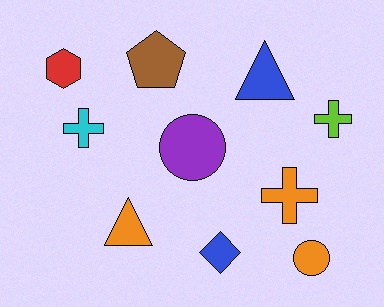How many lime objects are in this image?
There is 1 lime object.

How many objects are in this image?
There are 10 objects.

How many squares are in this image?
There are no squares.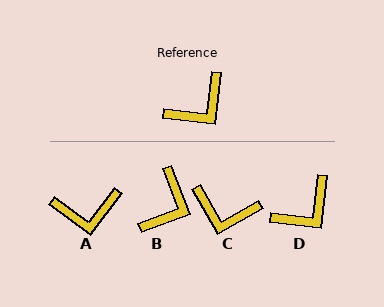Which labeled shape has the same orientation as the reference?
D.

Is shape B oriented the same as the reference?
No, it is off by about 27 degrees.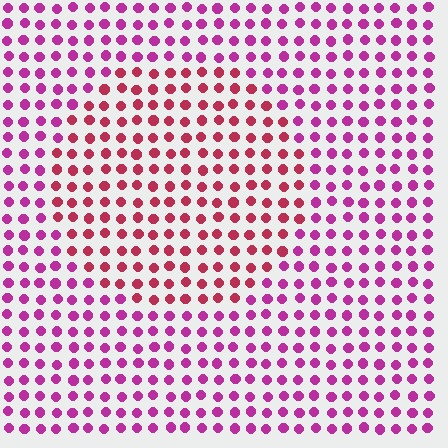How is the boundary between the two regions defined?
The boundary is defined purely by a slight shift in hue (about 33 degrees). Spacing, size, and orientation are identical on both sides.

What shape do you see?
I see a circle.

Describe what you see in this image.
The image is filled with small magenta elements in a uniform arrangement. A circle-shaped region is visible where the elements are tinted to a slightly different hue, forming a subtle color boundary.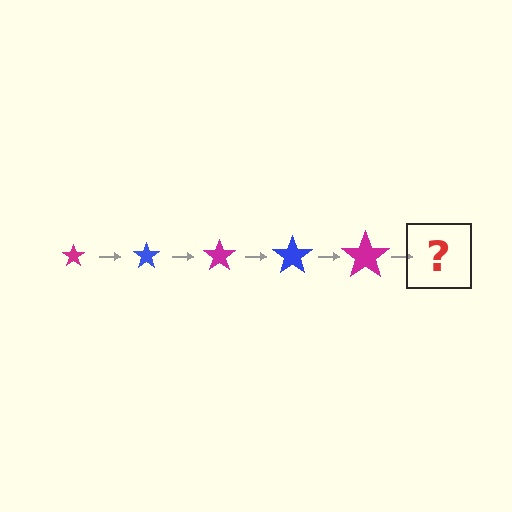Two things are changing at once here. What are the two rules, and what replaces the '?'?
The two rules are that the star grows larger each step and the color cycles through magenta and blue. The '?' should be a blue star, larger than the previous one.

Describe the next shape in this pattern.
It should be a blue star, larger than the previous one.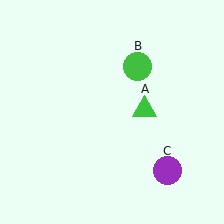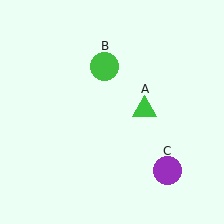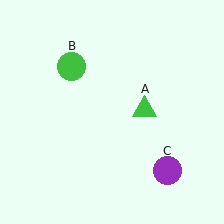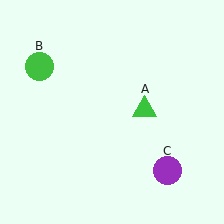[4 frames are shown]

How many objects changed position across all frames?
1 object changed position: green circle (object B).